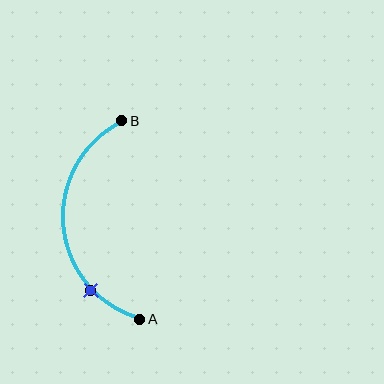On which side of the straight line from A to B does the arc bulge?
The arc bulges to the left of the straight line connecting A and B.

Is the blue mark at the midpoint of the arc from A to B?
No. The blue mark lies on the arc but is closer to endpoint A. The arc midpoint would be at the point on the curve equidistant along the arc from both A and B.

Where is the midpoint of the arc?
The arc midpoint is the point on the curve farthest from the straight line joining A and B. It sits to the left of that line.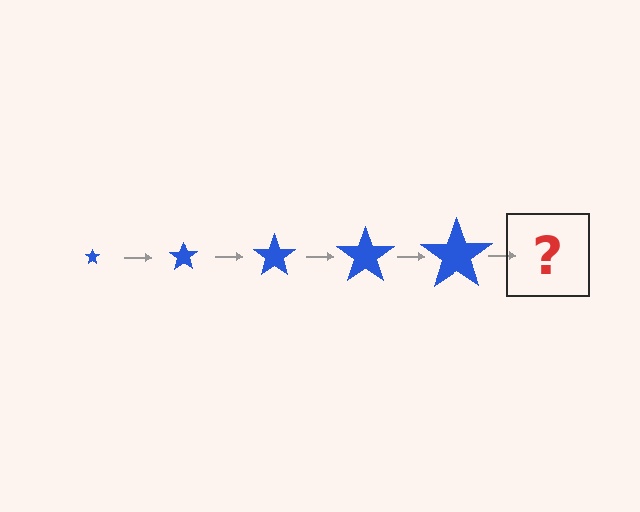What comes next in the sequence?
The next element should be a blue star, larger than the previous one.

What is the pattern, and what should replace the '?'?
The pattern is that the star gets progressively larger each step. The '?' should be a blue star, larger than the previous one.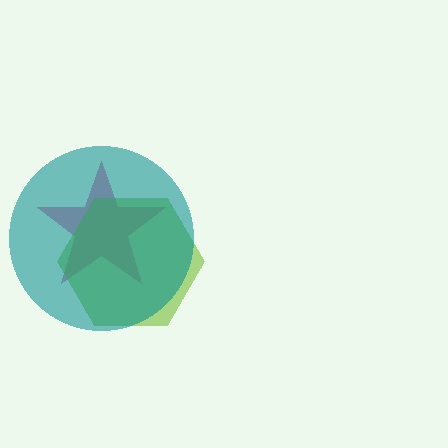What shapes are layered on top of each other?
The layered shapes are: a pink star, a lime hexagon, a teal circle.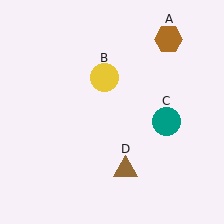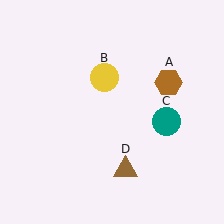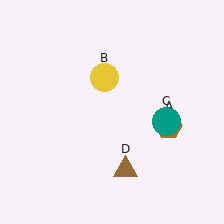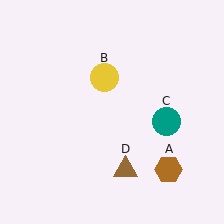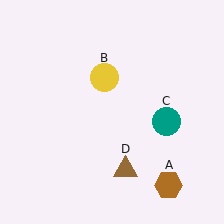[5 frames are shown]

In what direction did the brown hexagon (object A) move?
The brown hexagon (object A) moved down.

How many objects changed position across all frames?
1 object changed position: brown hexagon (object A).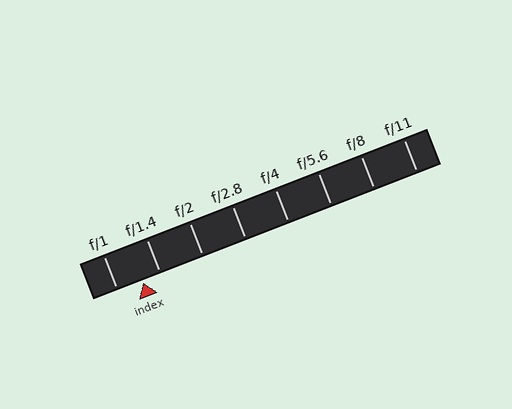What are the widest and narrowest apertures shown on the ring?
The widest aperture shown is f/1 and the narrowest is f/11.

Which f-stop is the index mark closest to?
The index mark is closest to f/1.4.